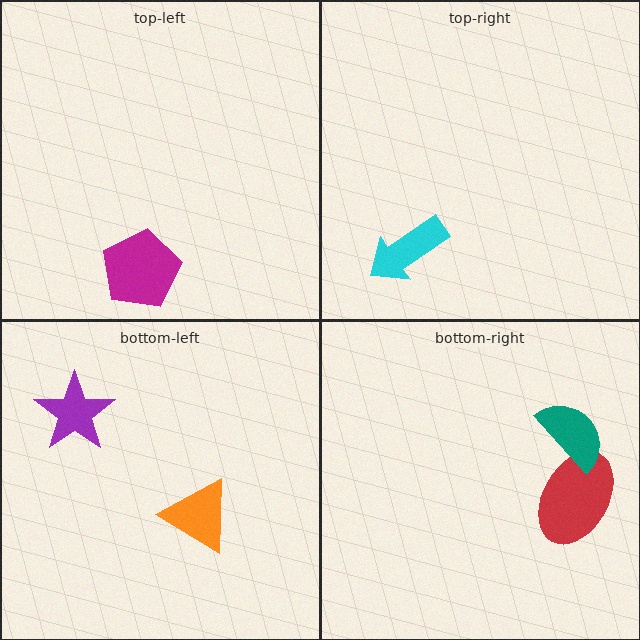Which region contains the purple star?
The bottom-left region.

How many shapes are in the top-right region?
1.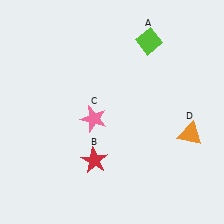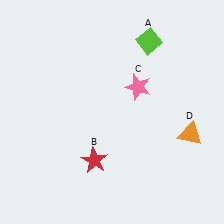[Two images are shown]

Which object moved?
The pink star (C) moved right.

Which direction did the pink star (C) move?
The pink star (C) moved right.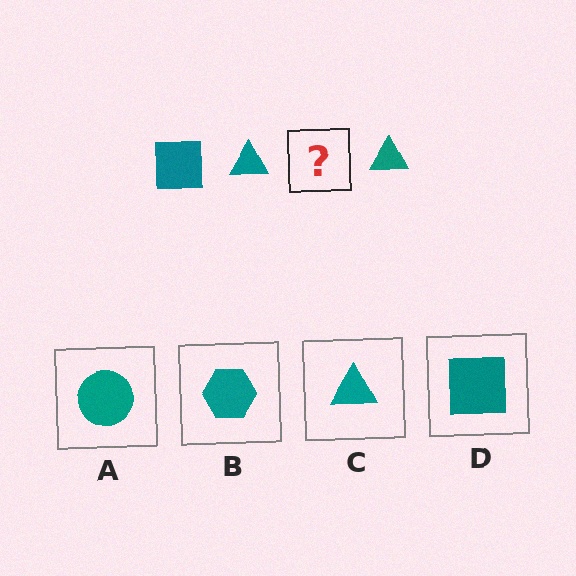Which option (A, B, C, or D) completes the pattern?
D.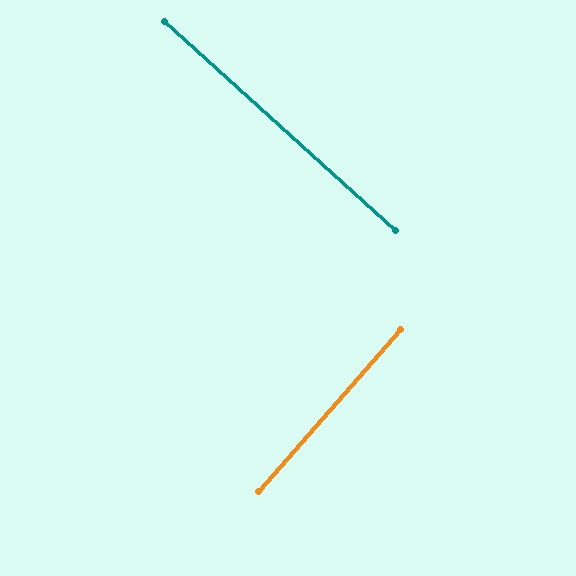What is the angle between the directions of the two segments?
Approximately 89 degrees.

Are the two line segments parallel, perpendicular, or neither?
Perpendicular — they meet at approximately 89°.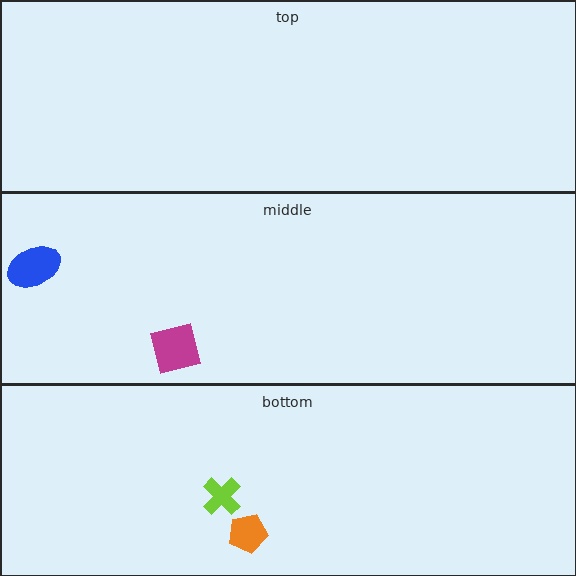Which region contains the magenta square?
The middle region.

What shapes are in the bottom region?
The lime cross, the orange pentagon.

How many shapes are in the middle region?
2.